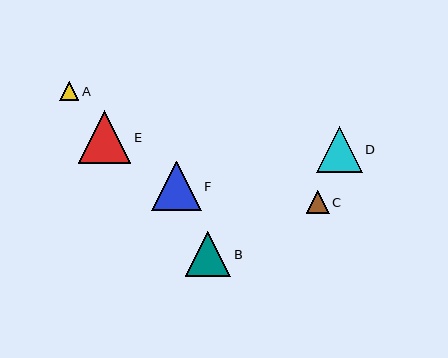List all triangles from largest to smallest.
From largest to smallest: E, F, B, D, C, A.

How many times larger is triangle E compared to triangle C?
Triangle E is approximately 2.4 times the size of triangle C.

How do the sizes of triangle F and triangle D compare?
Triangle F and triangle D are approximately the same size.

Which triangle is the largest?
Triangle E is the largest with a size of approximately 53 pixels.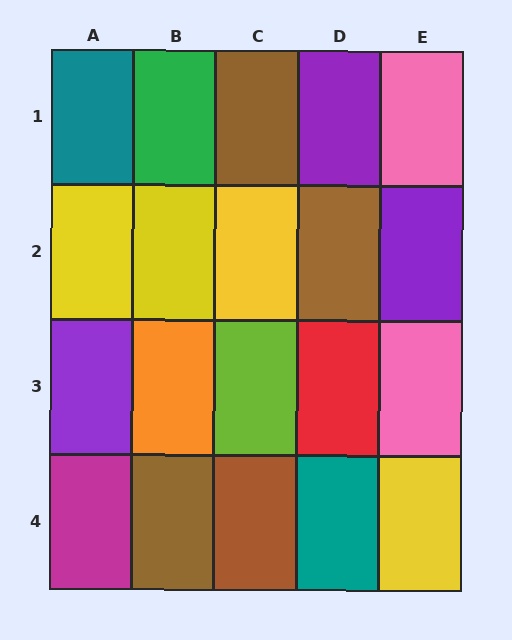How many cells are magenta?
1 cell is magenta.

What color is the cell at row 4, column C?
Brown.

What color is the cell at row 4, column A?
Magenta.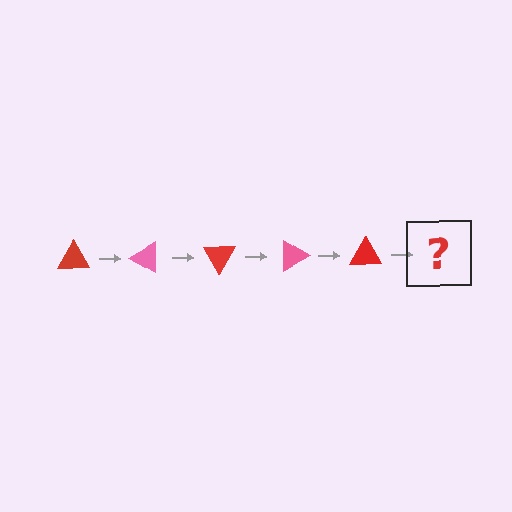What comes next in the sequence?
The next element should be a pink triangle, rotated 150 degrees from the start.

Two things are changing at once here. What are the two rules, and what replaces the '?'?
The two rules are that it rotates 30 degrees each step and the color cycles through red and pink. The '?' should be a pink triangle, rotated 150 degrees from the start.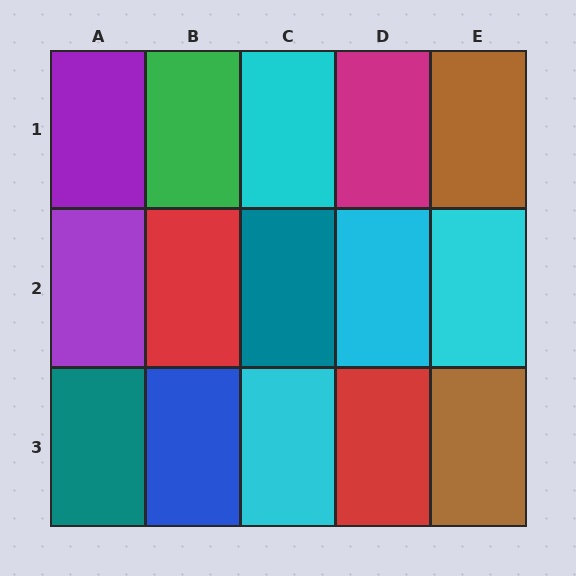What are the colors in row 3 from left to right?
Teal, blue, cyan, red, brown.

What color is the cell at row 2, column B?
Red.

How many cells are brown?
2 cells are brown.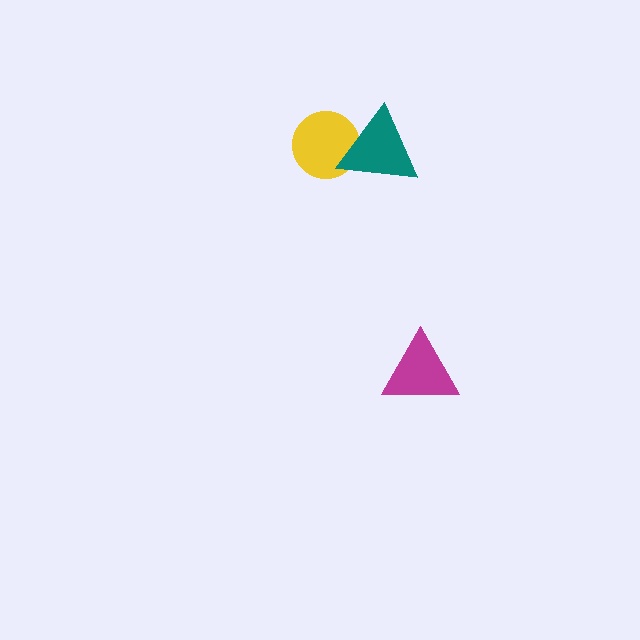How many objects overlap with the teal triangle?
1 object overlaps with the teal triangle.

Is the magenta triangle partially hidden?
No, no other shape covers it.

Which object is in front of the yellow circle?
The teal triangle is in front of the yellow circle.